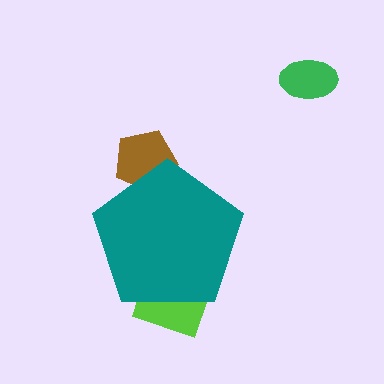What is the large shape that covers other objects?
A teal pentagon.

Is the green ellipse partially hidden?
No, the green ellipse is fully visible.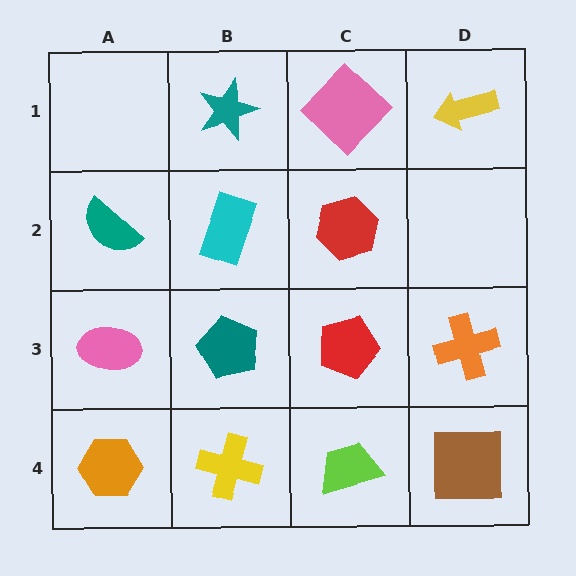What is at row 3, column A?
A pink ellipse.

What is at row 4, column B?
A yellow cross.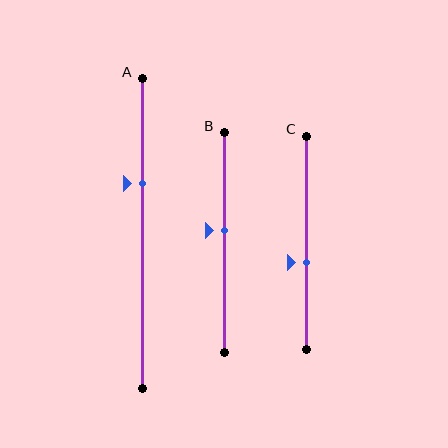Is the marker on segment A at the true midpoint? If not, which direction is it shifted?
No, the marker on segment A is shifted upward by about 16% of the segment length.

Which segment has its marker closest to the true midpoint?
Segment B has its marker closest to the true midpoint.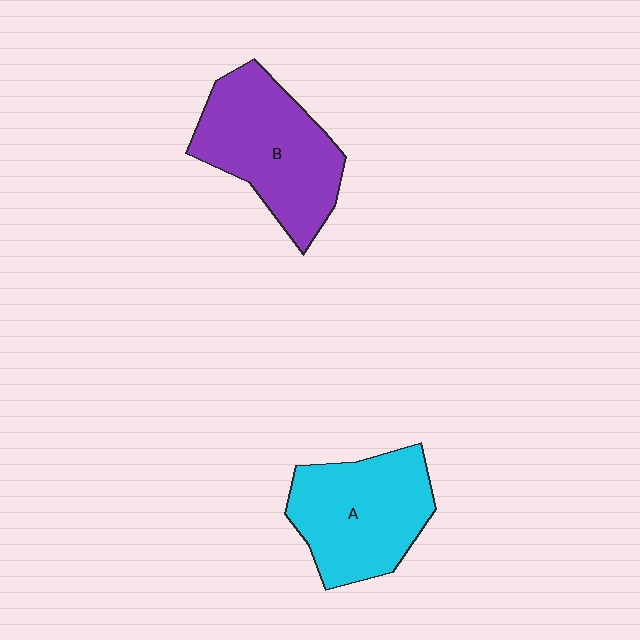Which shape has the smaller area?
Shape A (cyan).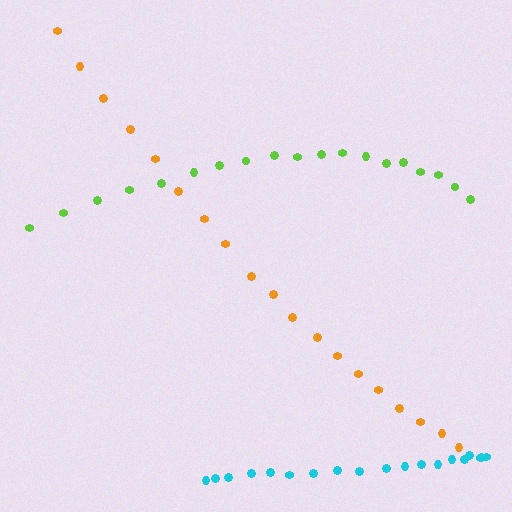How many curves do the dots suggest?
There are 3 distinct paths.